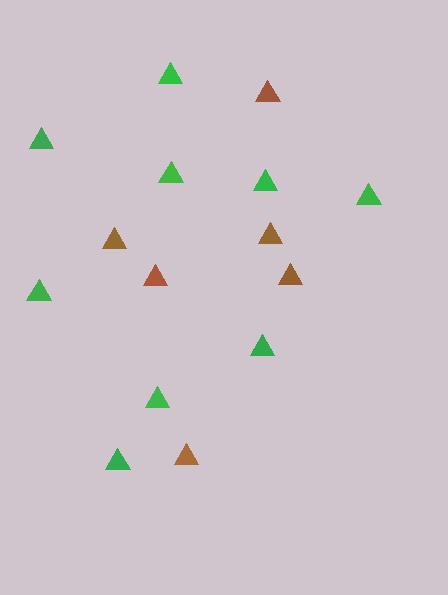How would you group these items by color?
There are 2 groups: one group of green triangles (9) and one group of brown triangles (6).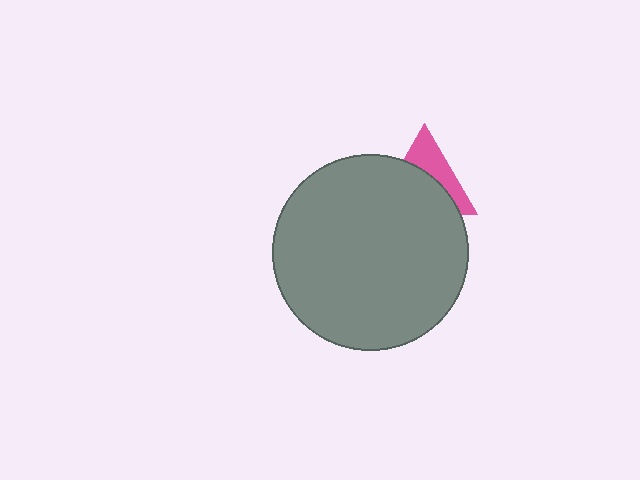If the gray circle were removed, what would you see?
You would see the complete pink triangle.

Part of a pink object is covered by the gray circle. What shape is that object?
It is a triangle.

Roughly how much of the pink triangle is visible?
A small part of it is visible (roughly 40%).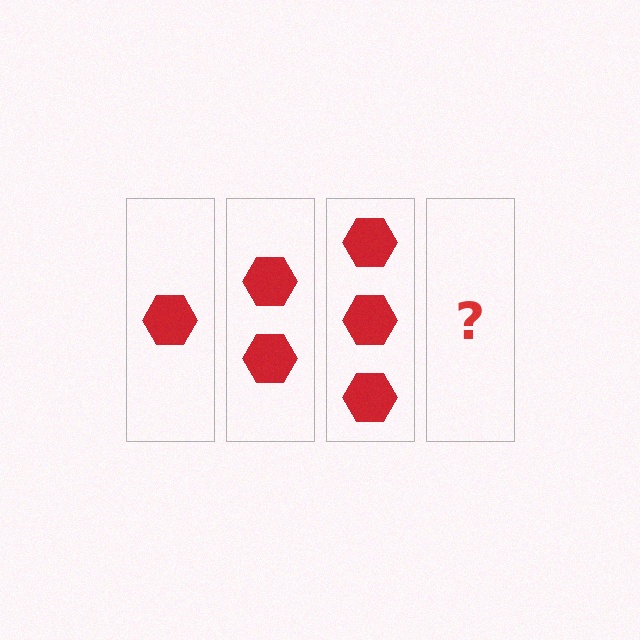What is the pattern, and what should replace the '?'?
The pattern is that each step adds one more hexagon. The '?' should be 4 hexagons.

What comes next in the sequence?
The next element should be 4 hexagons.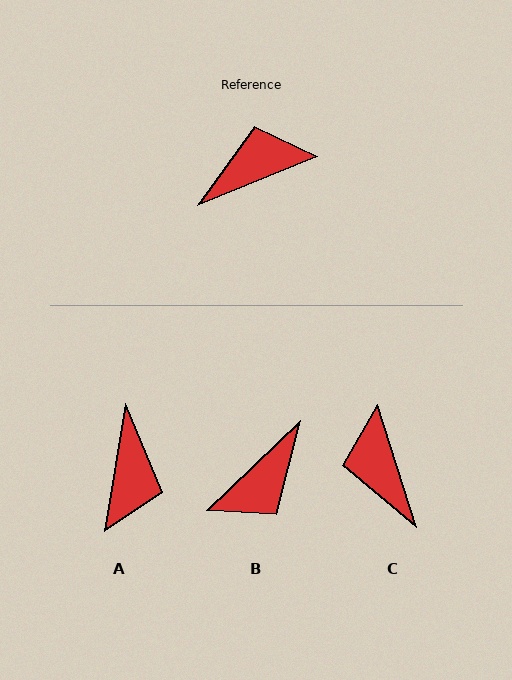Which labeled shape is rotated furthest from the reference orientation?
B, about 158 degrees away.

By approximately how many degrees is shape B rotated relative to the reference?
Approximately 158 degrees clockwise.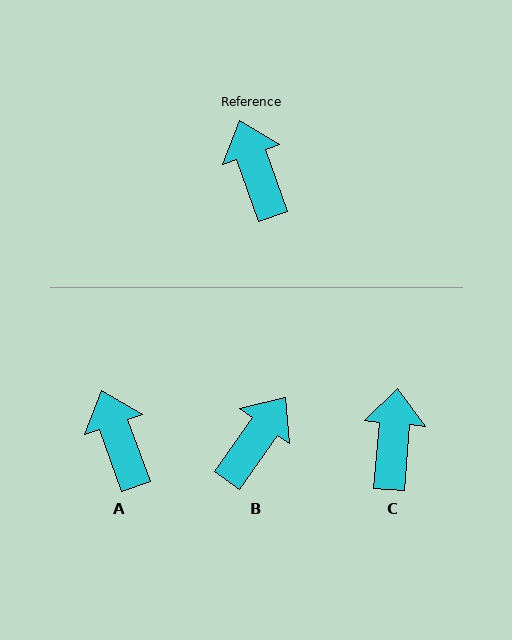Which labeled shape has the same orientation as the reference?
A.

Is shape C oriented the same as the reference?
No, it is off by about 25 degrees.